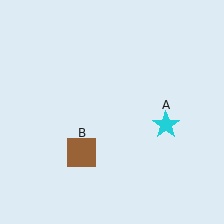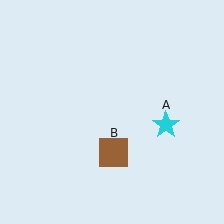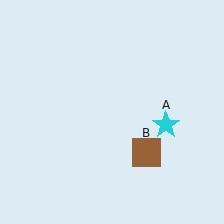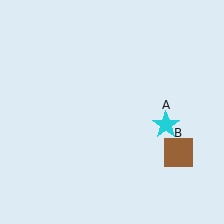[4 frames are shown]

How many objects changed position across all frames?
1 object changed position: brown square (object B).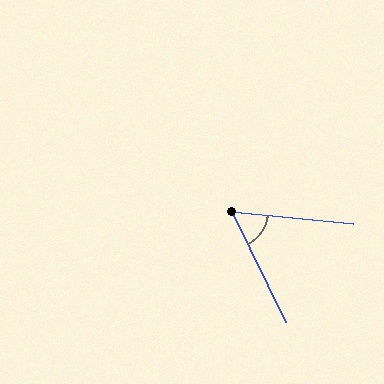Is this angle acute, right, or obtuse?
It is acute.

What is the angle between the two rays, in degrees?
Approximately 58 degrees.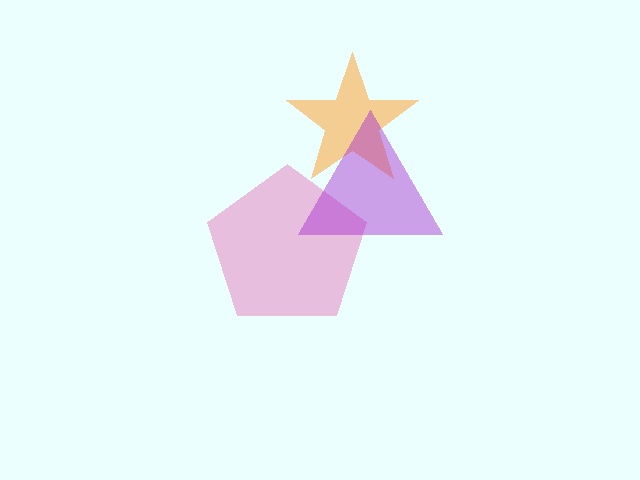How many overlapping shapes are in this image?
There are 3 overlapping shapes in the image.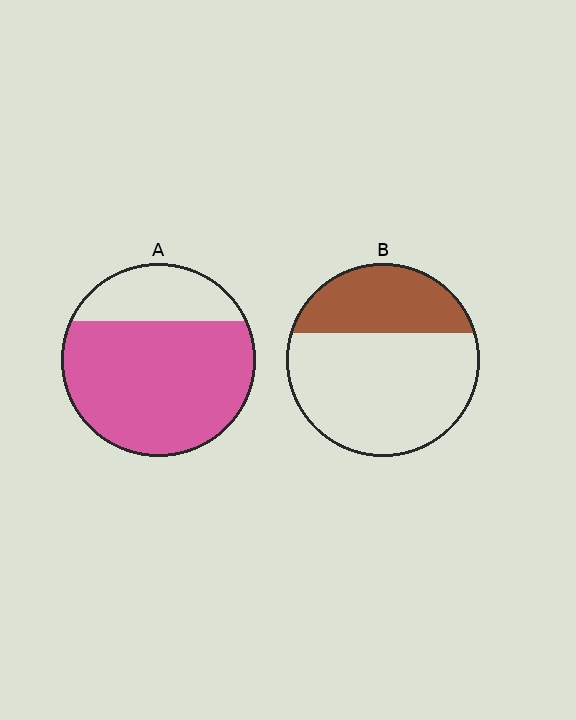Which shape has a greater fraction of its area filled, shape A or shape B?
Shape A.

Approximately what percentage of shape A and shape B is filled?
A is approximately 75% and B is approximately 30%.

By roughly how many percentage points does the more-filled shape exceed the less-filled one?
By roughly 40 percentage points (A over B).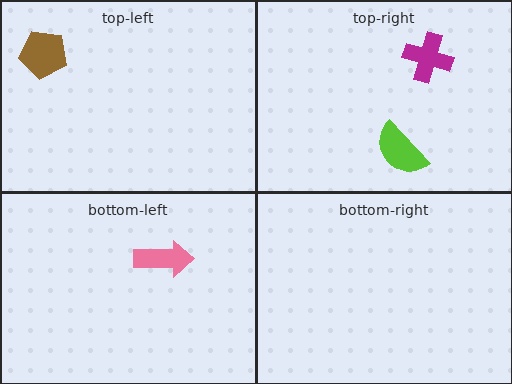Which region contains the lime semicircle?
The top-right region.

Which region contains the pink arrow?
The bottom-left region.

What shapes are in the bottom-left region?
The pink arrow.